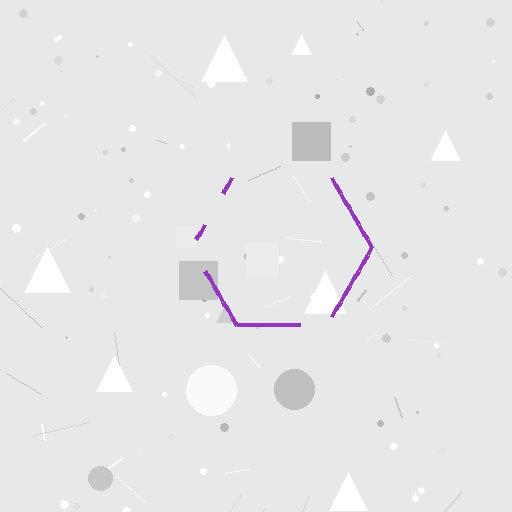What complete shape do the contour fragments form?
The contour fragments form a hexagon.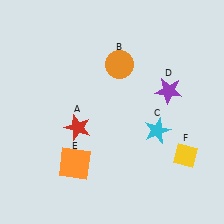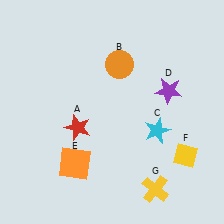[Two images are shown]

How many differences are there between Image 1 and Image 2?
There is 1 difference between the two images.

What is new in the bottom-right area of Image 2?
A yellow cross (G) was added in the bottom-right area of Image 2.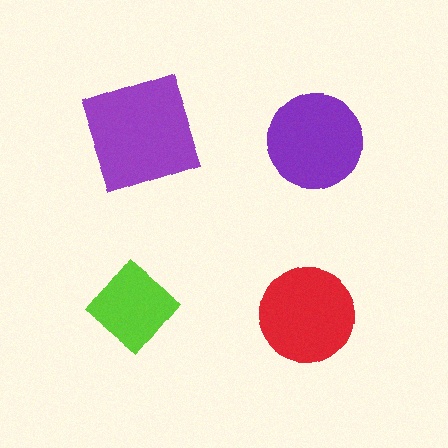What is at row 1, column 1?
A purple square.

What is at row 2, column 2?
A red circle.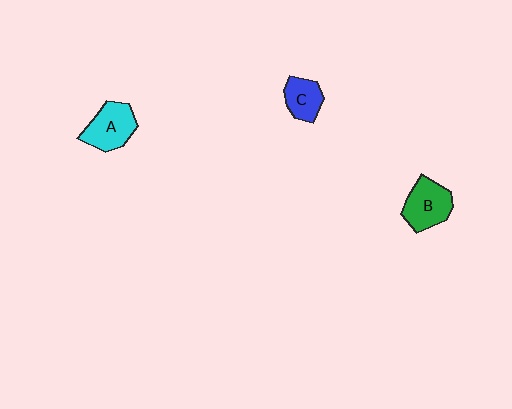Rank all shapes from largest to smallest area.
From largest to smallest: B (green), A (cyan), C (blue).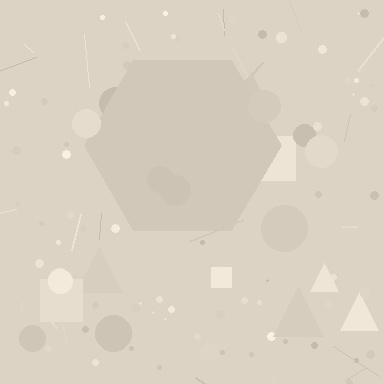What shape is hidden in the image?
A hexagon is hidden in the image.